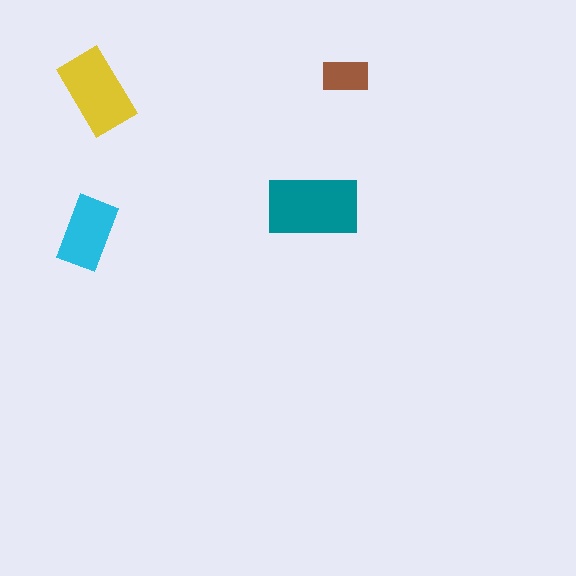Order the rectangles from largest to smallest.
the teal one, the yellow one, the cyan one, the brown one.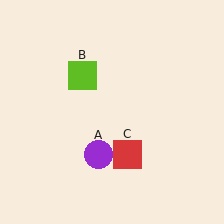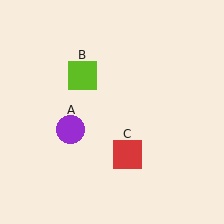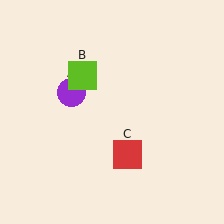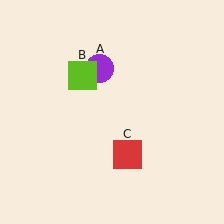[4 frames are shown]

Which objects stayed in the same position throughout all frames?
Lime square (object B) and red square (object C) remained stationary.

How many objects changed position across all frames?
1 object changed position: purple circle (object A).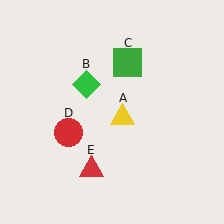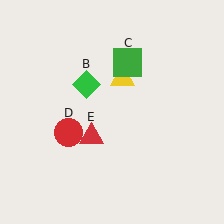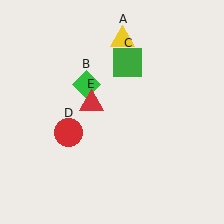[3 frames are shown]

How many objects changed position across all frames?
2 objects changed position: yellow triangle (object A), red triangle (object E).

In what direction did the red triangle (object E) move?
The red triangle (object E) moved up.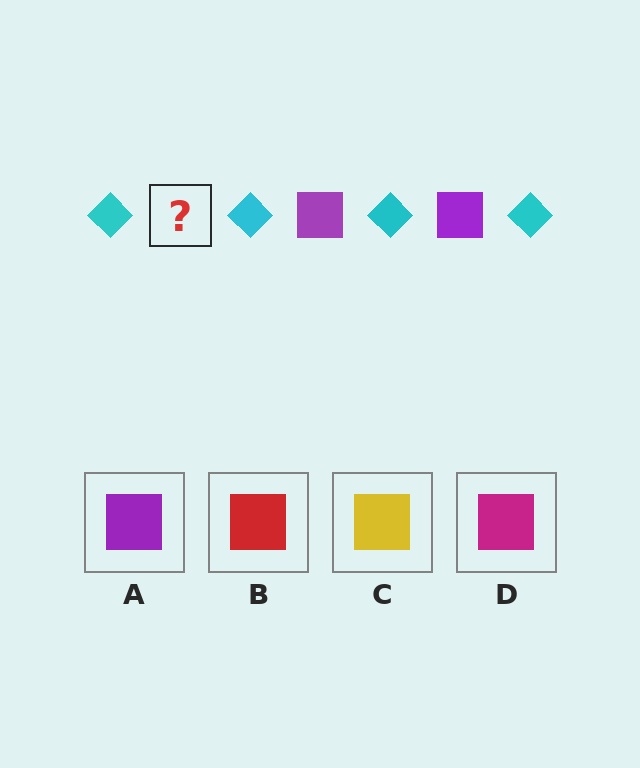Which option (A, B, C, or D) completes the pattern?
A.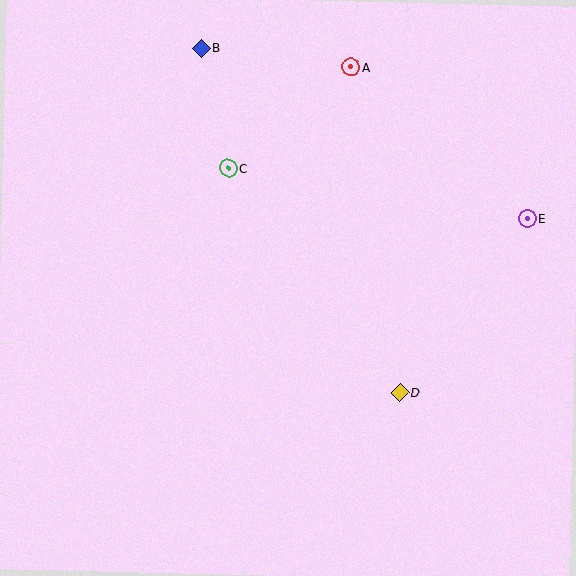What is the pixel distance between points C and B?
The distance between C and B is 123 pixels.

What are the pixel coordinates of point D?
Point D is at (400, 392).